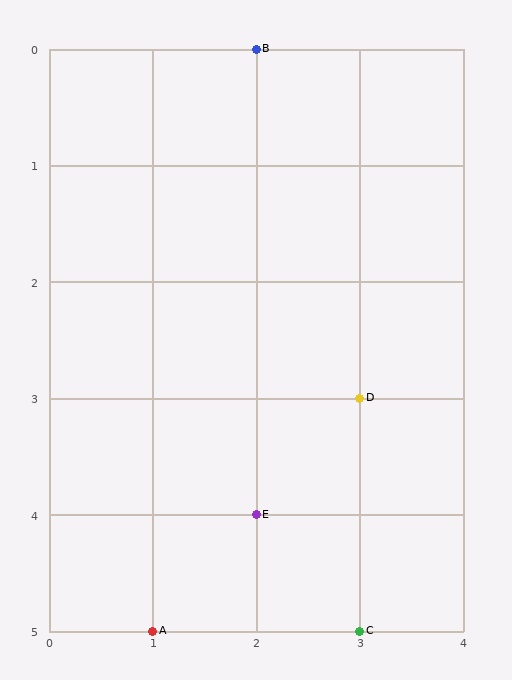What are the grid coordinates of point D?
Point D is at grid coordinates (3, 3).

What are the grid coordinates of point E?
Point E is at grid coordinates (2, 4).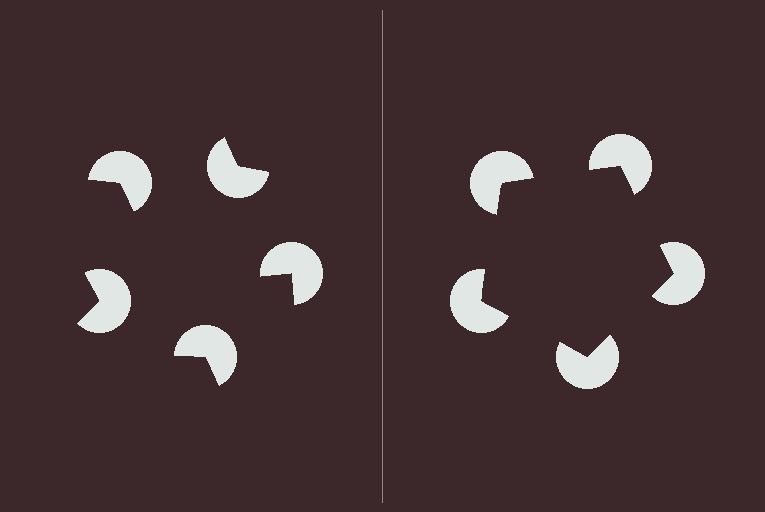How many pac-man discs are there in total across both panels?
10 — 5 on each side.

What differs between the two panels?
The pac-man discs are positioned identically on both sides; only the wedge orientations differ. On the right they align to a pentagon; on the left they are misaligned.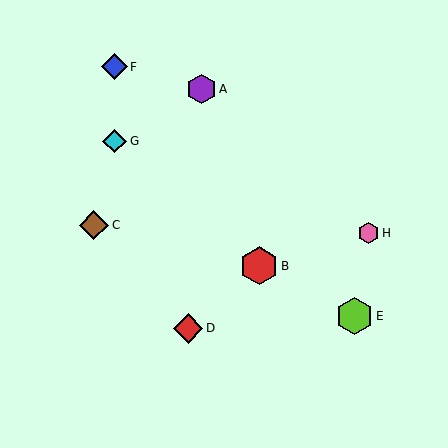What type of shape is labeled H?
Shape H is a pink hexagon.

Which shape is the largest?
The red hexagon (labeled B) is the largest.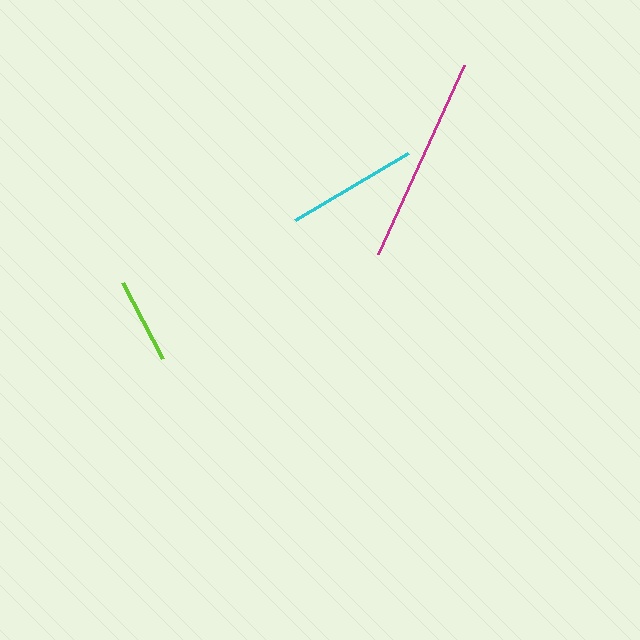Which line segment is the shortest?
The lime line is the shortest at approximately 86 pixels.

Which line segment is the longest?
The magenta line is the longest at approximately 208 pixels.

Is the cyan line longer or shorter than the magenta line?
The magenta line is longer than the cyan line.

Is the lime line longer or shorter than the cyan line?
The cyan line is longer than the lime line.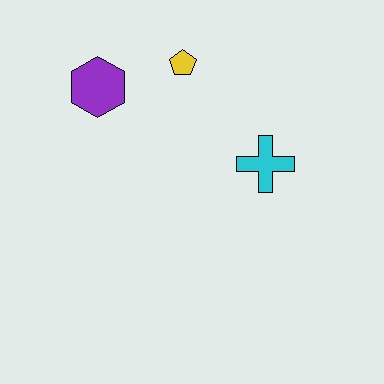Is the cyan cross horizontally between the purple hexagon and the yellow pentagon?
No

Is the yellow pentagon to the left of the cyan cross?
Yes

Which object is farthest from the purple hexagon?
The cyan cross is farthest from the purple hexagon.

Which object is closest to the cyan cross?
The yellow pentagon is closest to the cyan cross.